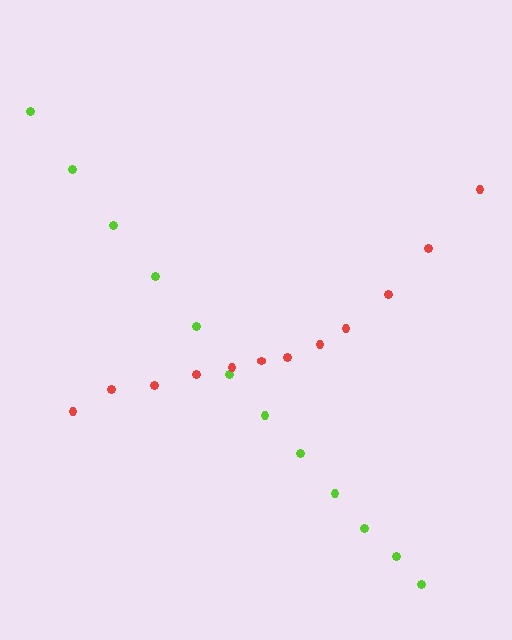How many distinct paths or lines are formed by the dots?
There are 2 distinct paths.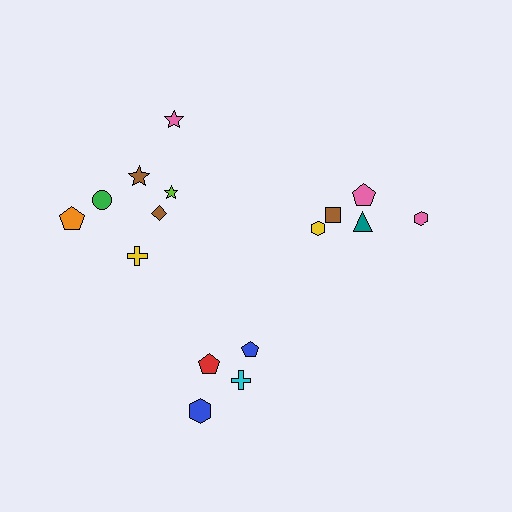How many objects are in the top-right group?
There are 5 objects.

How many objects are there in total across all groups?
There are 16 objects.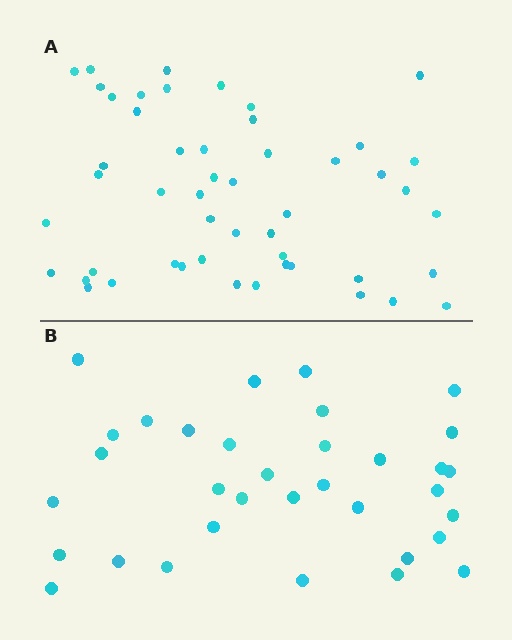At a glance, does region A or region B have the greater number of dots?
Region A (the top region) has more dots.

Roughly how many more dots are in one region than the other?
Region A has approximately 15 more dots than region B.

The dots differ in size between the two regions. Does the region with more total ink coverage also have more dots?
No. Region B has more total ink coverage because its dots are larger, but region A actually contains more individual dots. Total area can be misleading — the number of items is what matters here.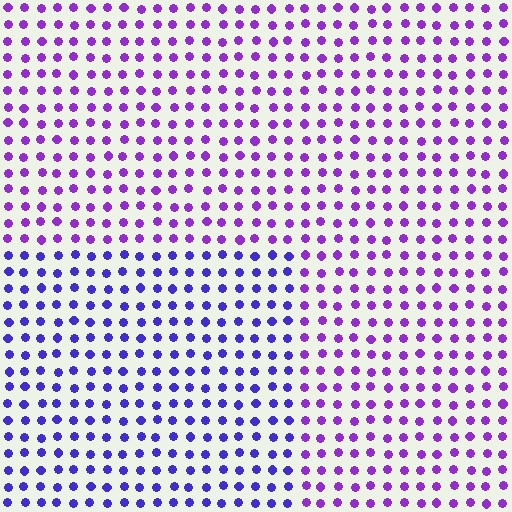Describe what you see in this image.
The image is filled with small purple elements in a uniform arrangement. A rectangle-shaped region is visible where the elements are tinted to a slightly different hue, forming a subtle color boundary.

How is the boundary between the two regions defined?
The boundary is defined purely by a slight shift in hue (about 31 degrees). Spacing, size, and orientation are identical on both sides.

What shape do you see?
I see a rectangle.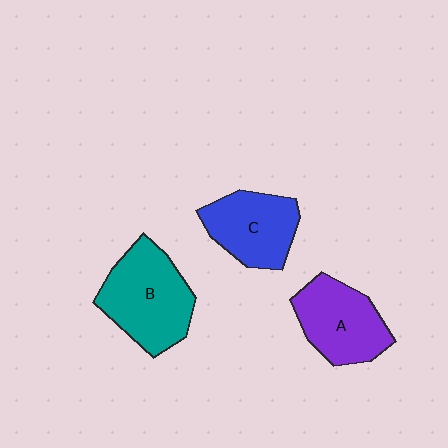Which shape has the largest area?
Shape B (teal).